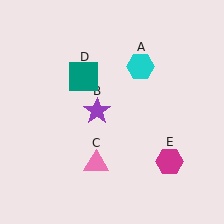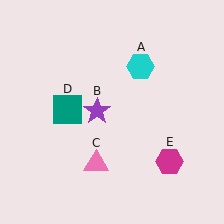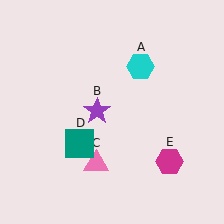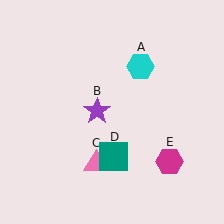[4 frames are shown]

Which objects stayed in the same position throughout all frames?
Cyan hexagon (object A) and purple star (object B) and pink triangle (object C) and magenta hexagon (object E) remained stationary.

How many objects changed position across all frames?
1 object changed position: teal square (object D).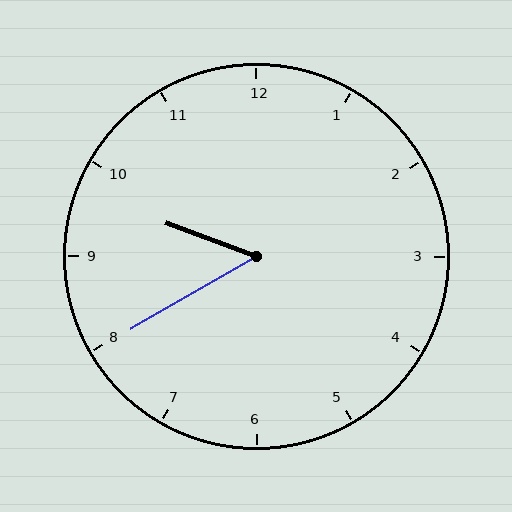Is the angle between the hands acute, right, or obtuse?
It is acute.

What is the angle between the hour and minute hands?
Approximately 50 degrees.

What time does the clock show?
9:40.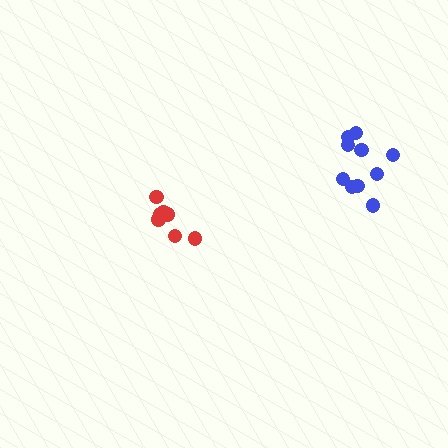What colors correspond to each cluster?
The clusters are colored: red, blue.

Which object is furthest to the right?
The blue cluster is rightmost.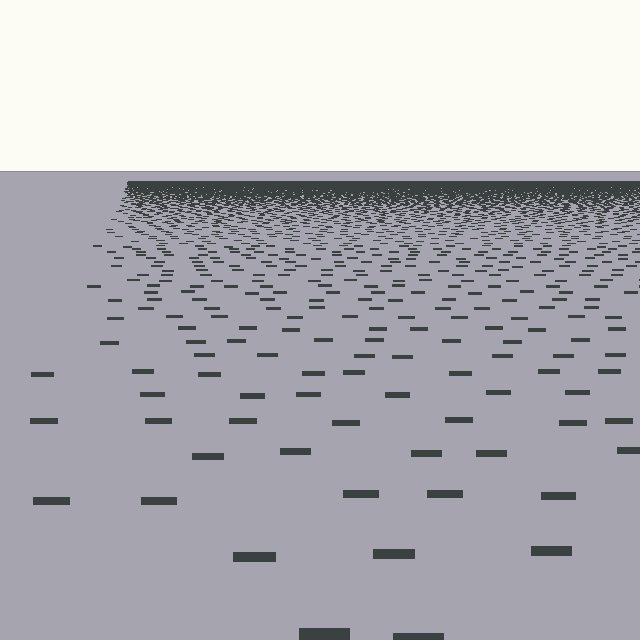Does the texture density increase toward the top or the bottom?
Density increases toward the top.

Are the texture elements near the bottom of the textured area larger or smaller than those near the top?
Larger. Near the bottom, elements are closer to the viewer and appear at a bigger on-screen size.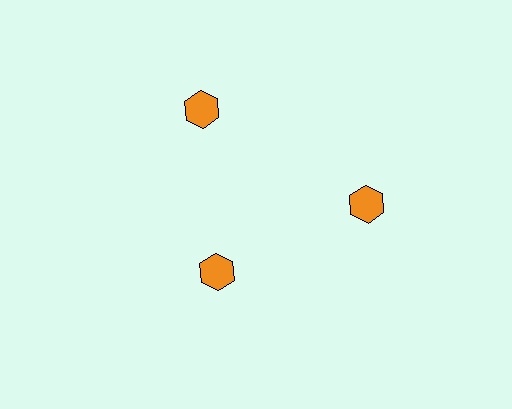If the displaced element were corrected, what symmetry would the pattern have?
It would have 3-fold rotational symmetry — the pattern would map onto itself every 120 degrees.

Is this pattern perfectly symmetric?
No. The 3 orange hexagons are arranged in a ring, but one element near the 7 o'clock position is pulled inward toward the center, breaking the 3-fold rotational symmetry.